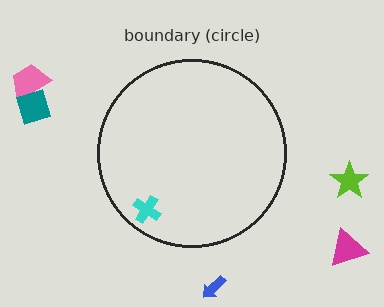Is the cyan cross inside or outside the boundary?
Inside.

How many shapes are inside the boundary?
1 inside, 5 outside.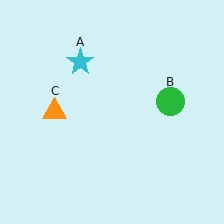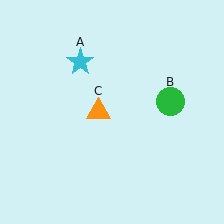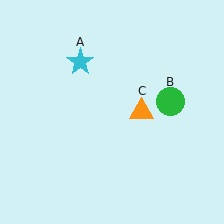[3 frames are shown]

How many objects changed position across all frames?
1 object changed position: orange triangle (object C).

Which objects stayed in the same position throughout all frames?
Cyan star (object A) and green circle (object B) remained stationary.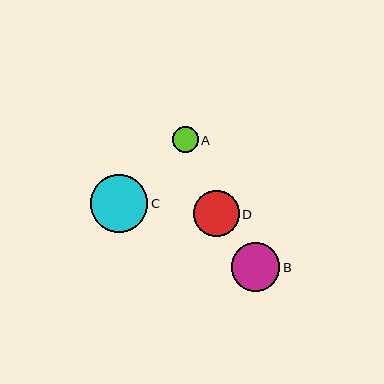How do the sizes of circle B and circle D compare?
Circle B and circle D are approximately the same size.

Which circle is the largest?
Circle C is the largest with a size of approximately 58 pixels.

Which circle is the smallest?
Circle A is the smallest with a size of approximately 26 pixels.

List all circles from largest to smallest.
From largest to smallest: C, B, D, A.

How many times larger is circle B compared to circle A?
Circle B is approximately 1.9 times the size of circle A.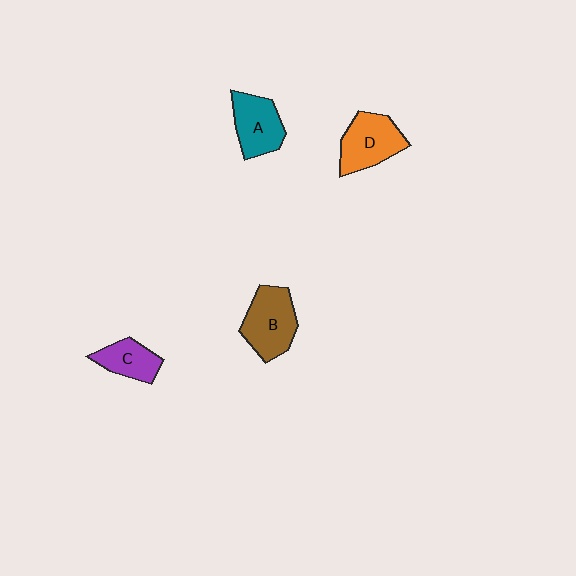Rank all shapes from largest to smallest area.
From largest to smallest: B (brown), D (orange), A (teal), C (purple).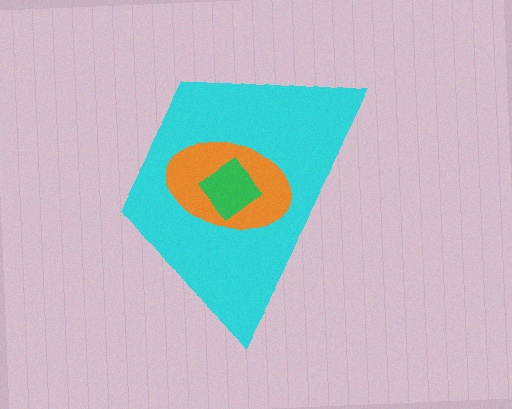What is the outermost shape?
The cyan trapezoid.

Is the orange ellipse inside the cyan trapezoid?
Yes.